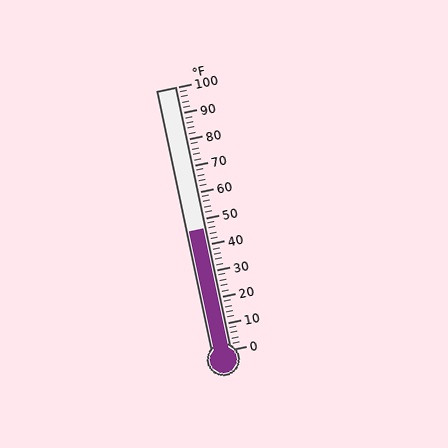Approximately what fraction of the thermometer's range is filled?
The thermometer is filled to approximately 45% of its range.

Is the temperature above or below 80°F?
The temperature is below 80°F.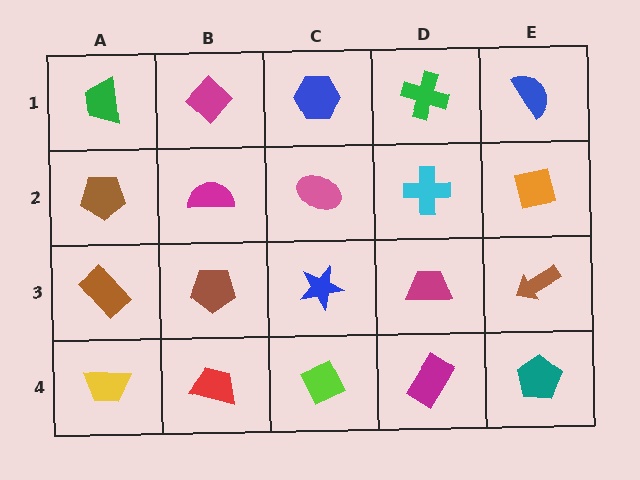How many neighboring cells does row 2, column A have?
3.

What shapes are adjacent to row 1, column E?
An orange square (row 2, column E), a green cross (row 1, column D).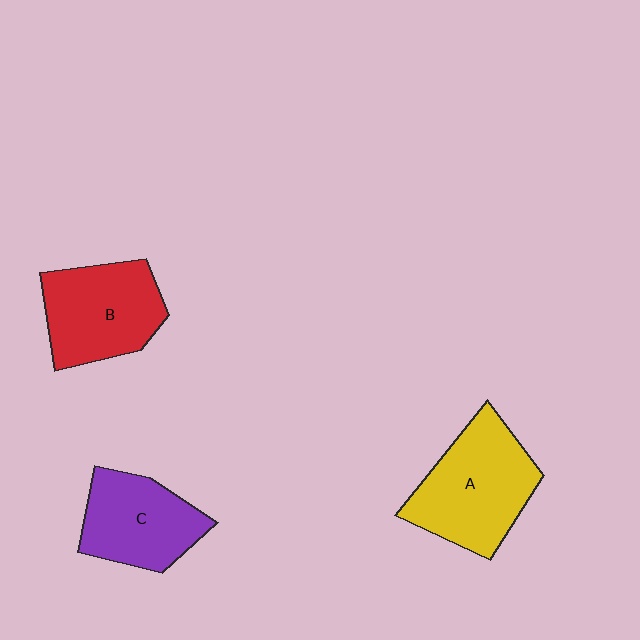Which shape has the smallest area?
Shape C (purple).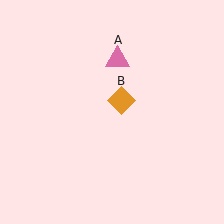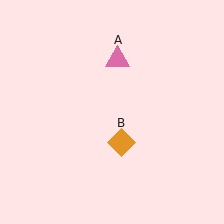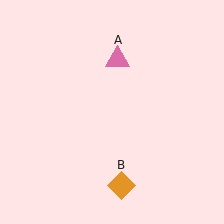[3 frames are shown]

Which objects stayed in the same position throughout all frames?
Pink triangle (object A) remained stationary.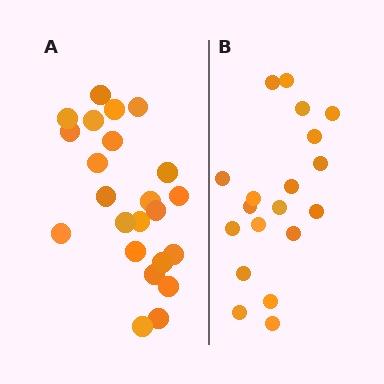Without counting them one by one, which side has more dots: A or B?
Region A (the left region) has more dots.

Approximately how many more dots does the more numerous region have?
Region A has about 4 more dots than region B.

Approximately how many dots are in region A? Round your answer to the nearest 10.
About 20 dots. (The exact count is 23, which rounds to 20.)